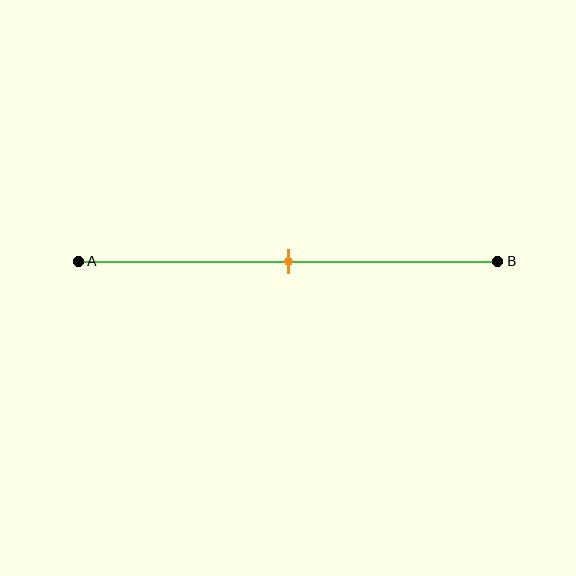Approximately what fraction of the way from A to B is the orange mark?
The orange mark is approximately 50% of the way from A to B.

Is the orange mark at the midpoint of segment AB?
Yes, the mark is approximately at the midpoint.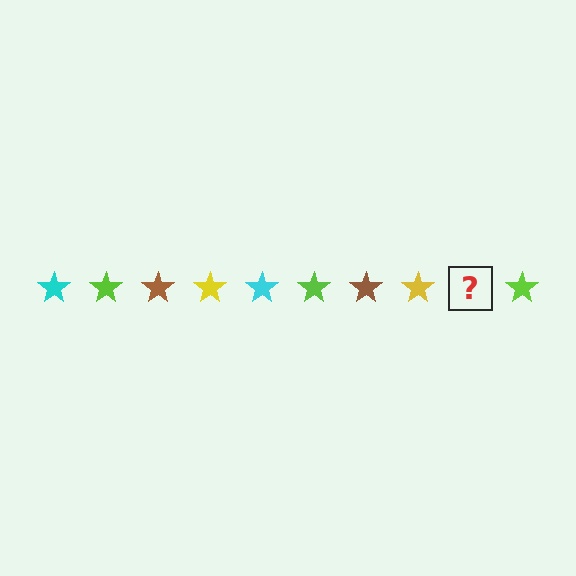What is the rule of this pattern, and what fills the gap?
The rule is that the pattern cycles through cyan, lime, brown, yellow stars. The gap should be filled with a cyan star.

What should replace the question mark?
The question mark should be replaced with a cyan star.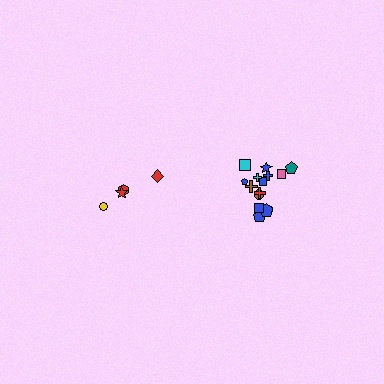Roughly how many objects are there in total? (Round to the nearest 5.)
Roughly 20 objects in total.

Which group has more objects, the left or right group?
The right group.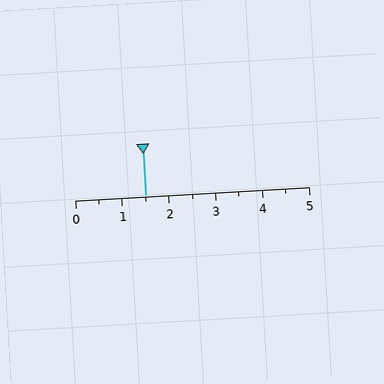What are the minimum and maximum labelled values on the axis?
The axis runs from 0 to 5.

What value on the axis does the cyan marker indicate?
The marker indicates approximately 1.5.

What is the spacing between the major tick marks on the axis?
The major ticks are spaced 1 apart.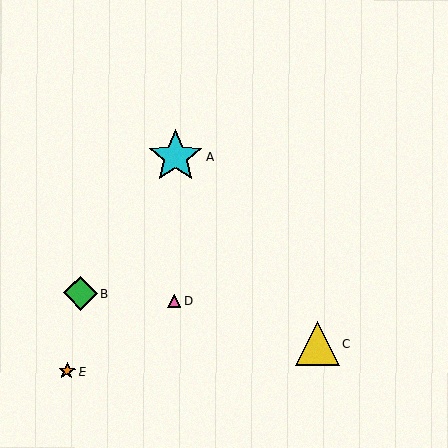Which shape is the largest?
The cyan star (labeled A) is the largest.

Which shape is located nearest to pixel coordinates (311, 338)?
The yellow triangle (labeled C) at (317, 344) is nearest to that location.